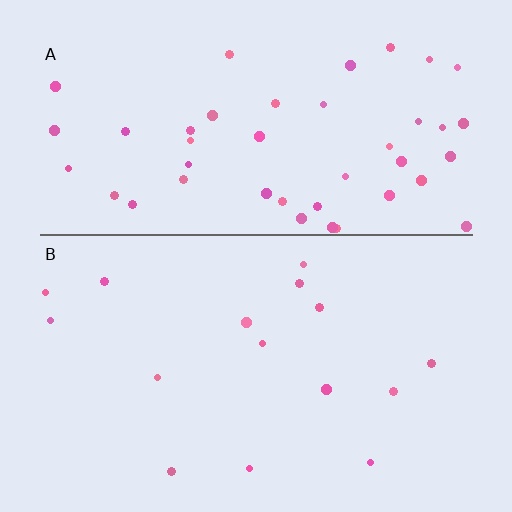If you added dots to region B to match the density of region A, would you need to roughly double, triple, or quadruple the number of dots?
Approximately triple.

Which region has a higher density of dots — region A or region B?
A (the top).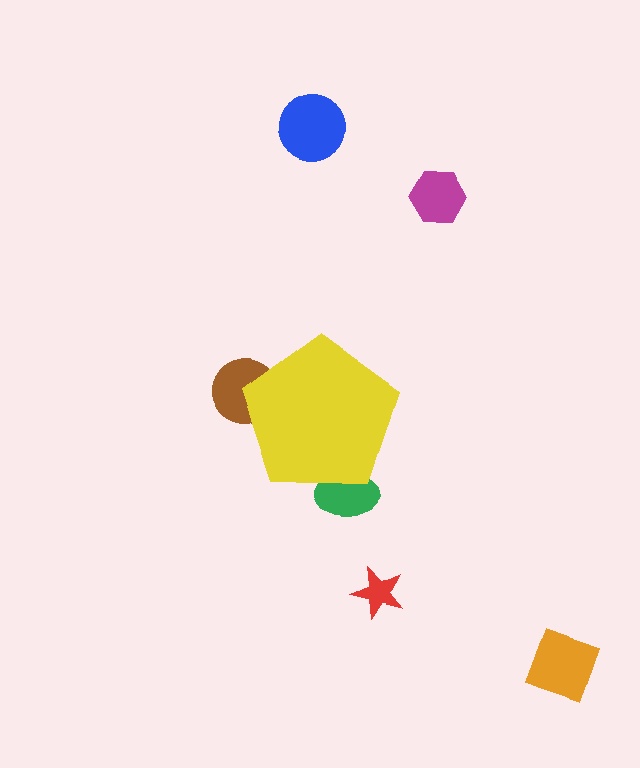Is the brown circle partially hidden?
Yes, the brown circle is partially hidden behind the yellow pentagon.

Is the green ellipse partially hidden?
Yes, the green ellipse is partially hidden behind the yellow pentagon.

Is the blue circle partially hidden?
No, the blue circle is fully visible.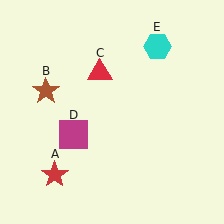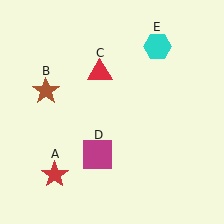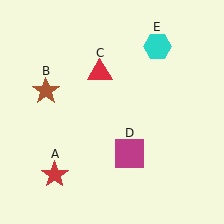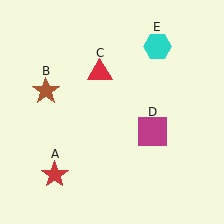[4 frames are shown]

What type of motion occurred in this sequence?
The magenta square (object D) rotated counterclockwise around the center of the scene.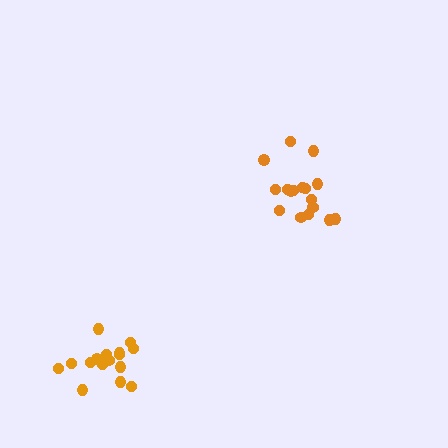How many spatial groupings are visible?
There are 2 spatial groupings.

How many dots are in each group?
Group 1: 17 dots, Group 2: 16 dots (33 total).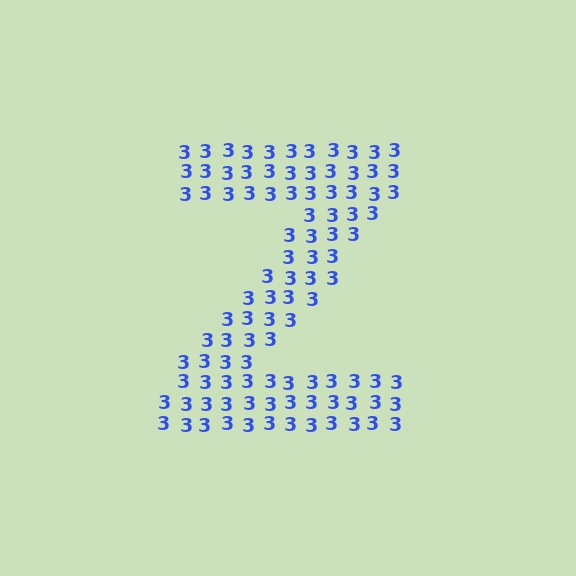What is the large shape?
The large shape is the letter Z.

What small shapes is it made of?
It is made of small digit 3's.